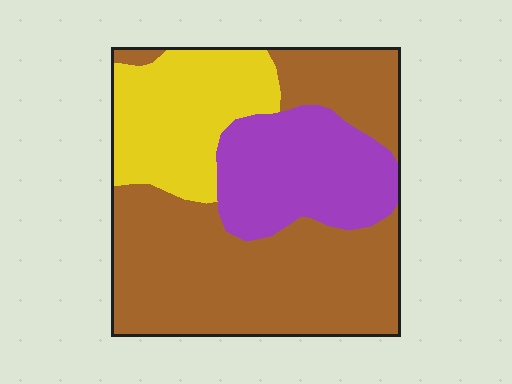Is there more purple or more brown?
Brown.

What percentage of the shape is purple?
Purple takes up less than a quarter of the shape.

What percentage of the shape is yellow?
Yellow covers roughly 20% of the shape.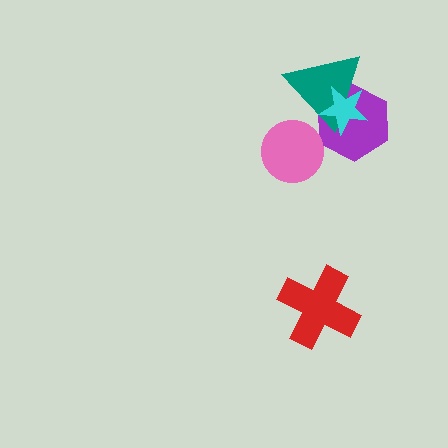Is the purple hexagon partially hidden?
Yes, it is partially covered by another shape.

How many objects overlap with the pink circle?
0 objects overlap with the pink circle.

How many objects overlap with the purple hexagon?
2 objects overlap with the purple hexagon.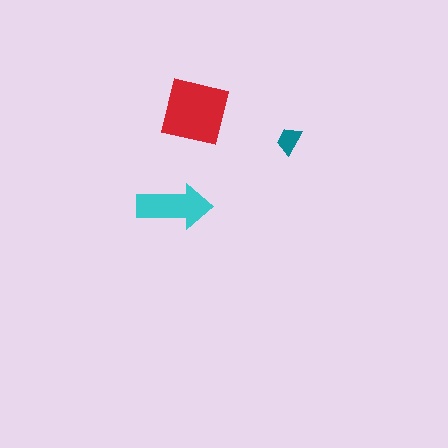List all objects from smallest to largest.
The teal trapezoid, the cyan arrow, the red square.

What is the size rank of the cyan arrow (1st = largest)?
2nd.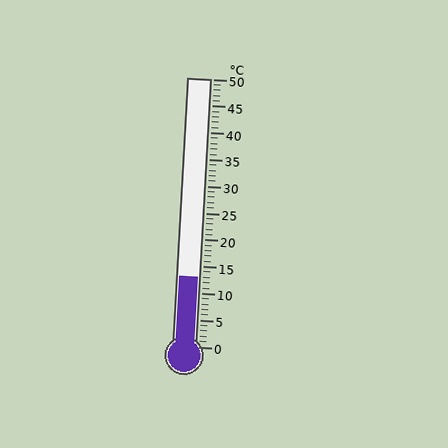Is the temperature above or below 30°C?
The temperature is below 30°C.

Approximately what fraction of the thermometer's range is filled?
The thermometer is filled to approximately 25% of its range.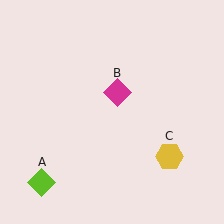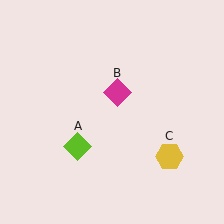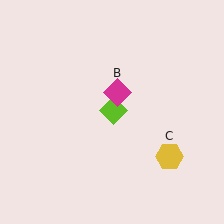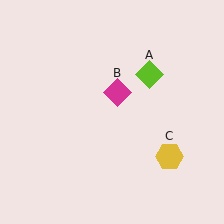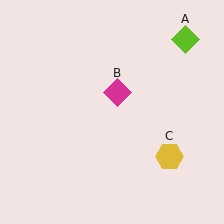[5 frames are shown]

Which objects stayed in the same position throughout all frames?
Magenta diamond (object B) and yellow hexagon (object C) remained stationary.